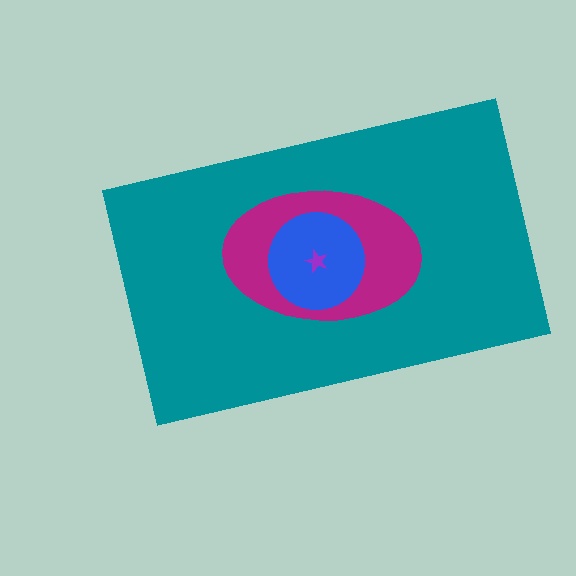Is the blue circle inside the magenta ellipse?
Yes.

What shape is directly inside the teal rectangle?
The magenta ellipse.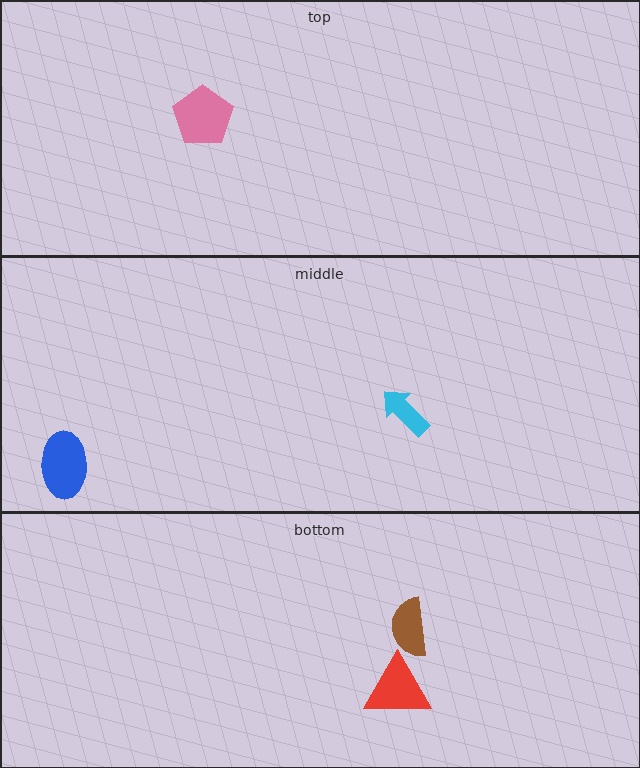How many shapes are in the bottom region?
2.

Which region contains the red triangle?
The bottom region.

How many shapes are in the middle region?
2.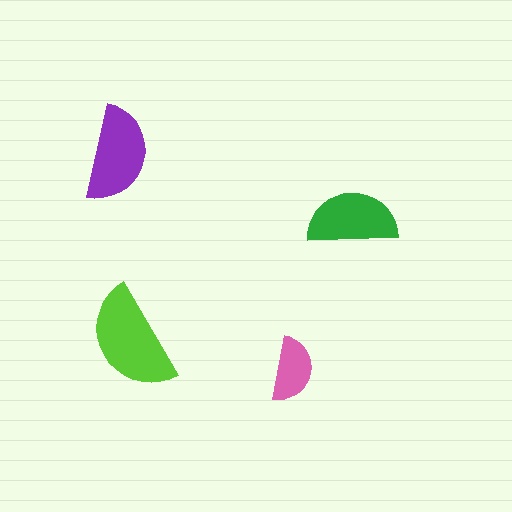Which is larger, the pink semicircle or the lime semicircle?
The lime one.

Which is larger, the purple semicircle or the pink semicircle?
The purple one.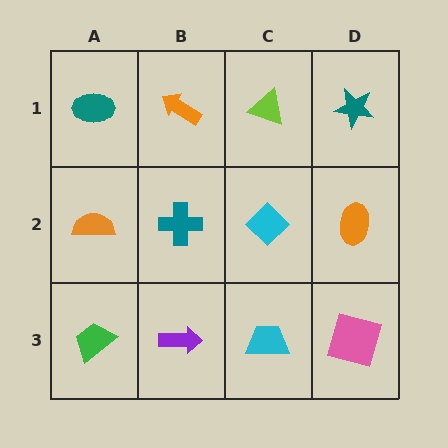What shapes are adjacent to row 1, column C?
A cyan diamond (row 2, column C), an orange arrow (row 1, column B), a teal star (row 1, column D).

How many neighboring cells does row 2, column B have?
4.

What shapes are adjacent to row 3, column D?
An orange ellipse (row 2, column D), a cyan trapezoid (row 3, column C).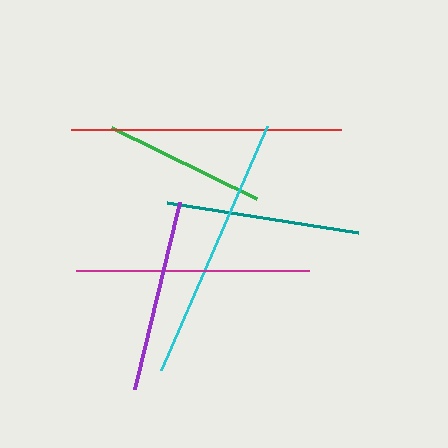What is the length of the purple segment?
The purple segment is approximately 193 pixels long.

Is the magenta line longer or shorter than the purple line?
The magenta line is longer than the purple line.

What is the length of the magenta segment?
The magenta segment is approximately 233 pixels long.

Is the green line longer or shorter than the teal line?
The teal line is longer than the green line.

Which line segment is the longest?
The red line is the longest at approximately 270 pixels.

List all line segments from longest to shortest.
From longest to shortest: red, cyan, magenta, teal, purple, green.